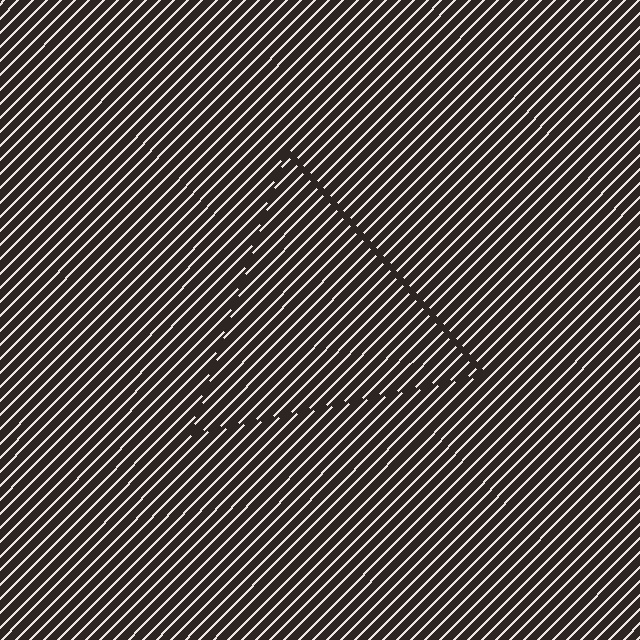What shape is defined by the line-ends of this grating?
An illusory triangle. The interior of the shape contains the same grating, shifted by half a period — the contour is defined by the phase discontinuity where line-ends from the inner and outer gratings abut.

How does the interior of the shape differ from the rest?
The interior of the shape contains the same grating, shifted by half a period — the contour is defined by the phase discontinuity where line-ends from the inner and outer gratings abut.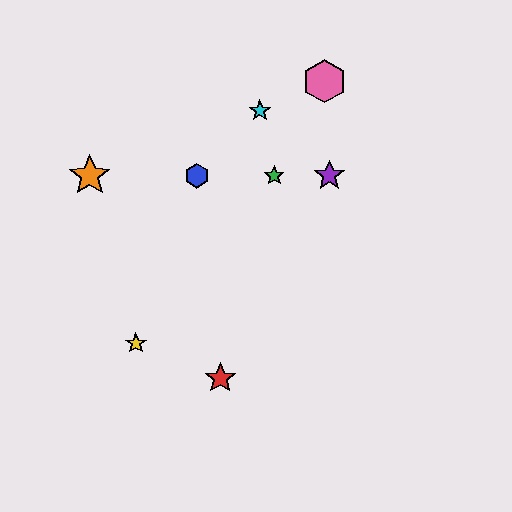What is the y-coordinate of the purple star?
The purple star is at y≈176.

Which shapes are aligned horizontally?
The blue hexagon, the green star, the purple star, the orange star are aligned horizontally.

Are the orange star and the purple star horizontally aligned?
Yes, both are at y≈176.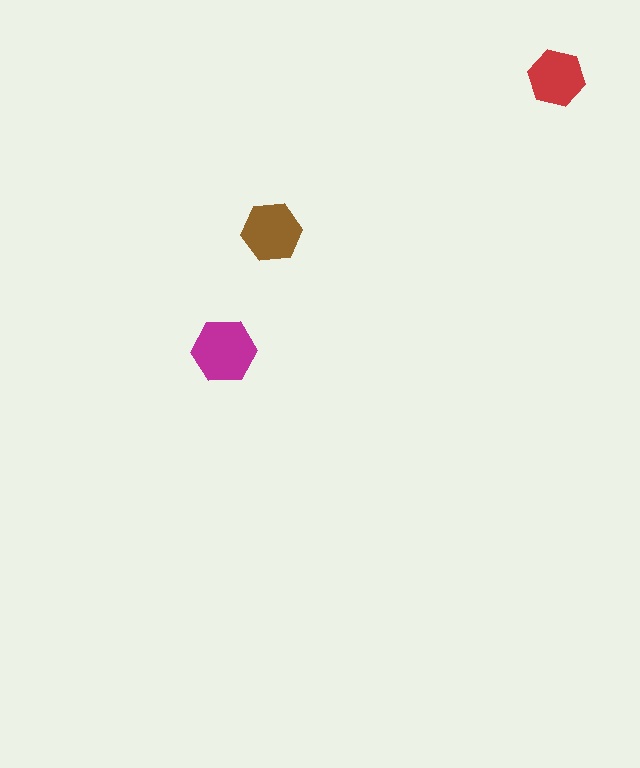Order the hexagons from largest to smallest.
the magenta one, the brown one, the red one.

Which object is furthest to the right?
The red hexagon is rightmost.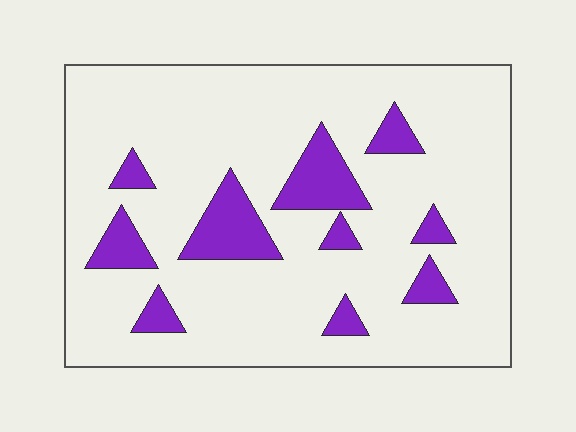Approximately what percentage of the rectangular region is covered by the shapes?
Approximately 15%.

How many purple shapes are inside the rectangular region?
10.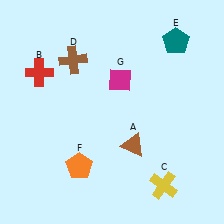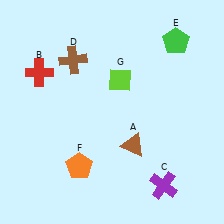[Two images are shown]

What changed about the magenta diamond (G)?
In Image 1, G is magenta. In Image 2, it changed to lime.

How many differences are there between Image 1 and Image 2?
There are 3 differences between the two images.